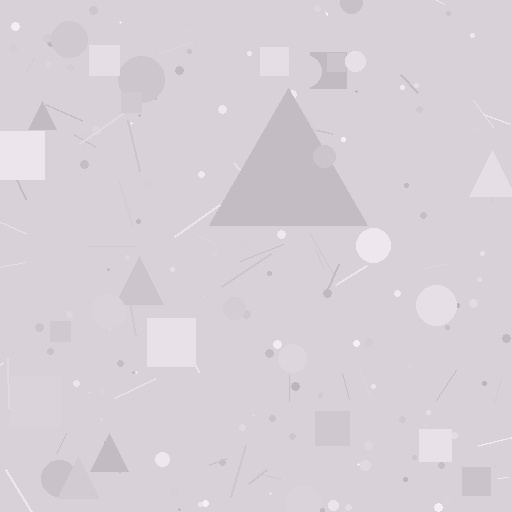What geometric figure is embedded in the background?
A triangle is embedded in the background.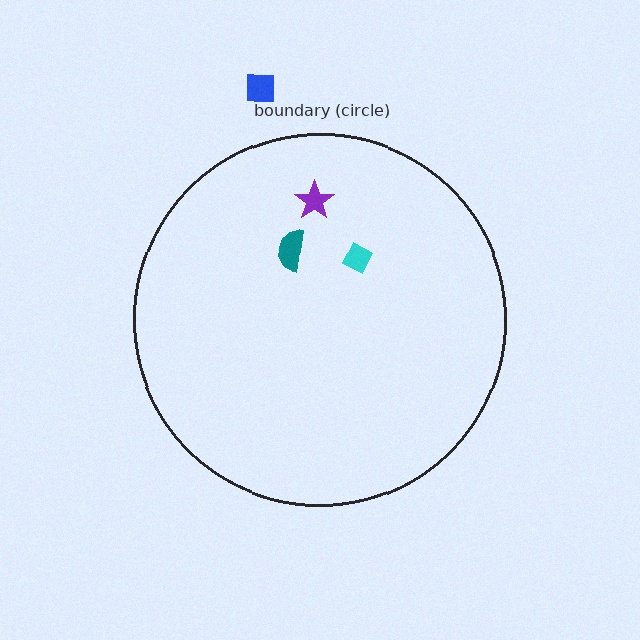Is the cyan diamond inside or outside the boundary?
Inside.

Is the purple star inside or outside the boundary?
Inside.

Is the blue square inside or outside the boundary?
Outside.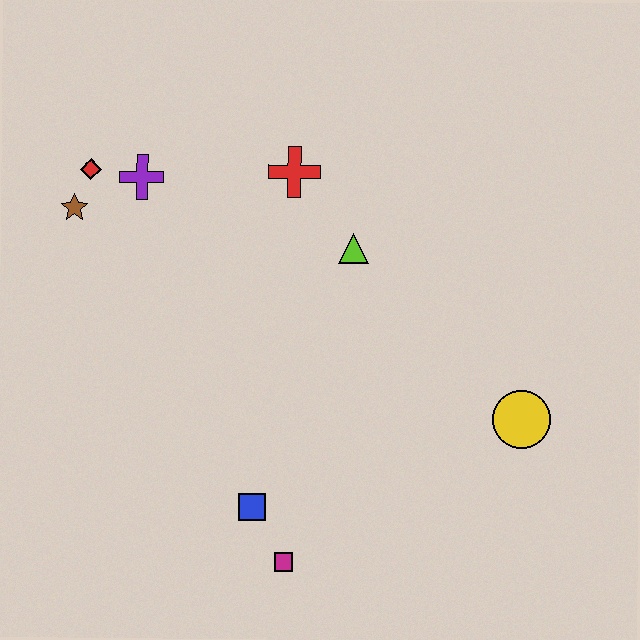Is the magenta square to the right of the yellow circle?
No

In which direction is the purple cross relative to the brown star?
The purple cross is to the right of the brown star.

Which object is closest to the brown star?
The red diamond is closest to the brown star.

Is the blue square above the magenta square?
Yes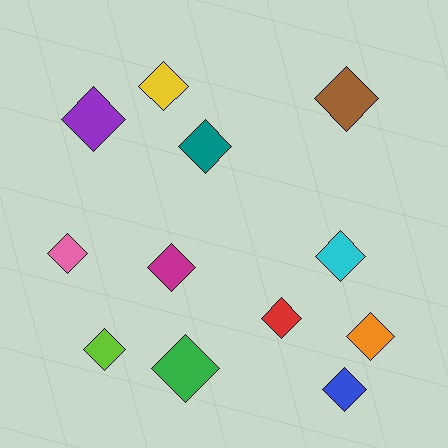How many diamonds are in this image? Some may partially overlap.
There are 12 diamonds.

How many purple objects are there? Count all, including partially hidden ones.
There is 1 purple object.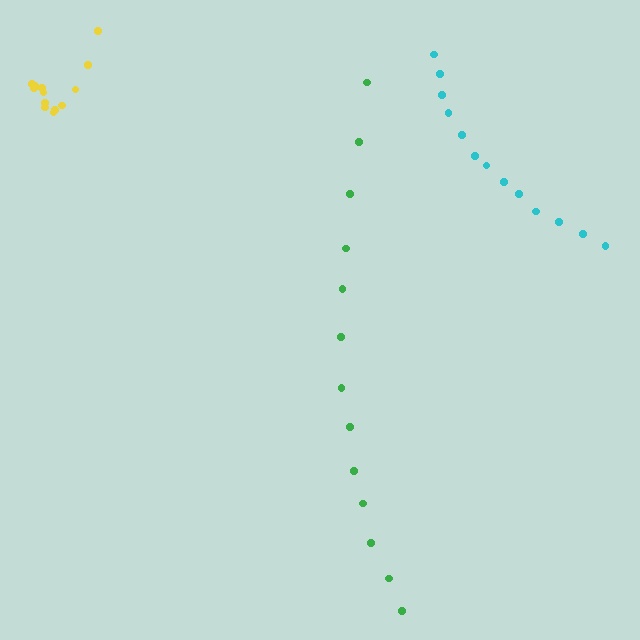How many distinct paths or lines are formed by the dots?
There are 3 distinct paths.